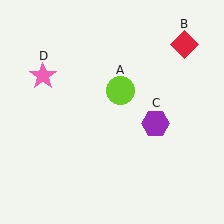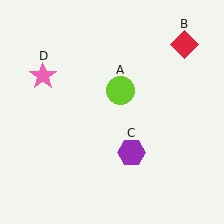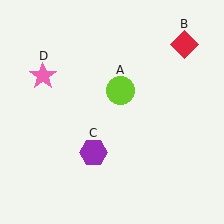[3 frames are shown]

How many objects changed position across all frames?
1 object changed position: purple hexagon (object C).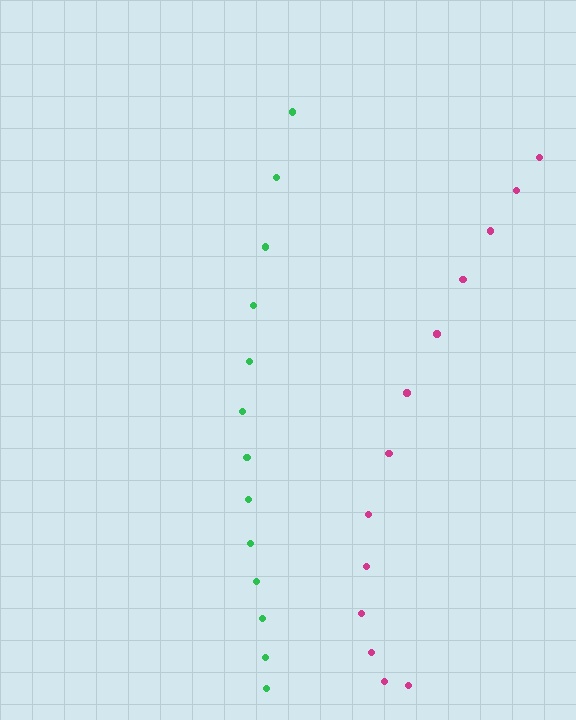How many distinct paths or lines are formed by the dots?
There are 2 distinct paths.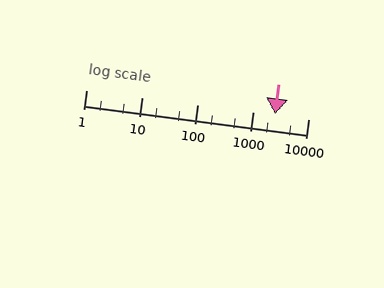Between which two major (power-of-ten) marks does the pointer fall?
The pointer is between 1000 and 10000.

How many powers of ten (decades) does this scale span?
The scale spans 4 decades, from 1 to 10000.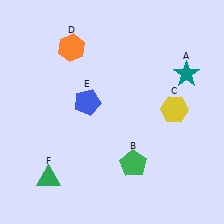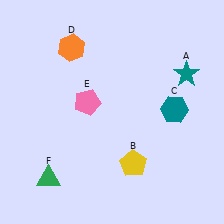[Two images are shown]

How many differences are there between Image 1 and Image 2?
There are 3 differences between the two images.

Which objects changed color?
B changed from green to yellow. C changed from yellow to teal. E changed from blue to pink.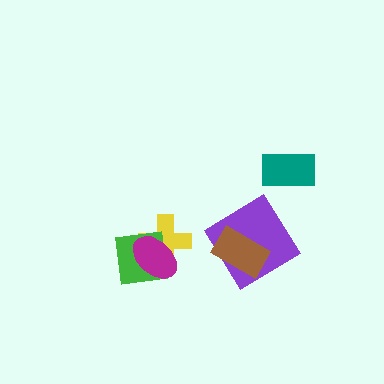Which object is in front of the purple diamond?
The brown rectangle is in front of the purple diamond.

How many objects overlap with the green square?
2 objects overlap with the green square.